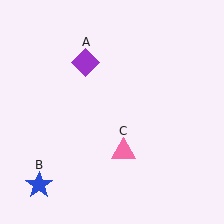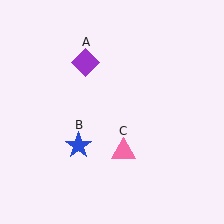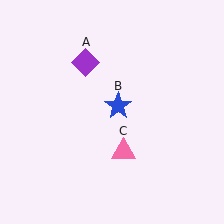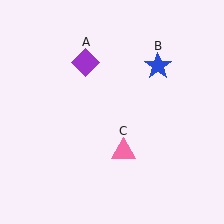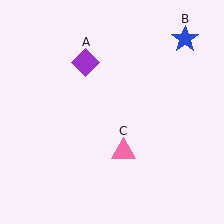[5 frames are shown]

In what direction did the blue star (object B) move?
The blue star (object B) moved up and to the right.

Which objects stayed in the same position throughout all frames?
Purple diamond (object A) and pink triangle (object C) remained stationary.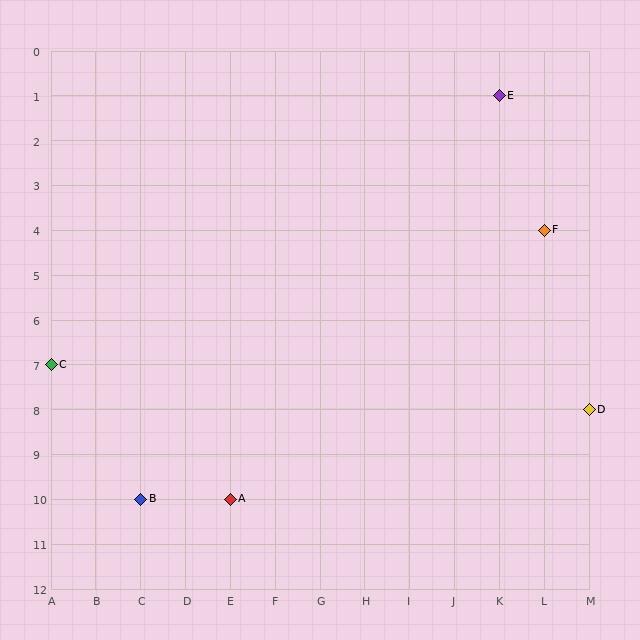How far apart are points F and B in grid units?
Points F and B are 9 columns and 6 rows apart (about 10.8 grid units diagonally).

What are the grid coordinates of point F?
Point F is at grid coordinates (L, 4).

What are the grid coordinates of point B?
Point B is at grid coordinates (C, 10).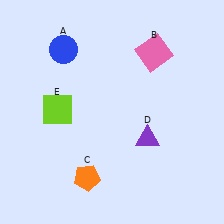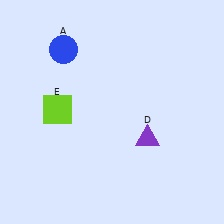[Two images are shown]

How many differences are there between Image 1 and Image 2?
There are 2 differences between the two images.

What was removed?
The orange pentagon (C), the pink square (B) were removed in Image 2.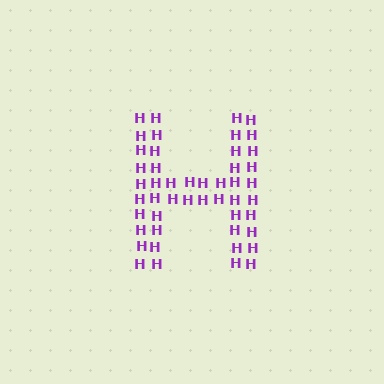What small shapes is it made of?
It is made of small letter H's.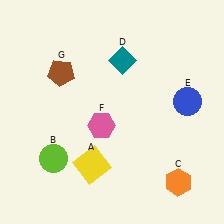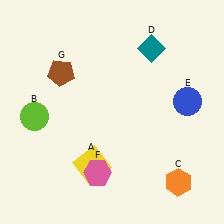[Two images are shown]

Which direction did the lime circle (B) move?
The lime circle (B) moved up.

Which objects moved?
The objects that moved are: the lime circle (B), the teal diamond (D), the pink hexagon (F).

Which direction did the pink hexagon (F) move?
The pink hexagon (F) moved down.